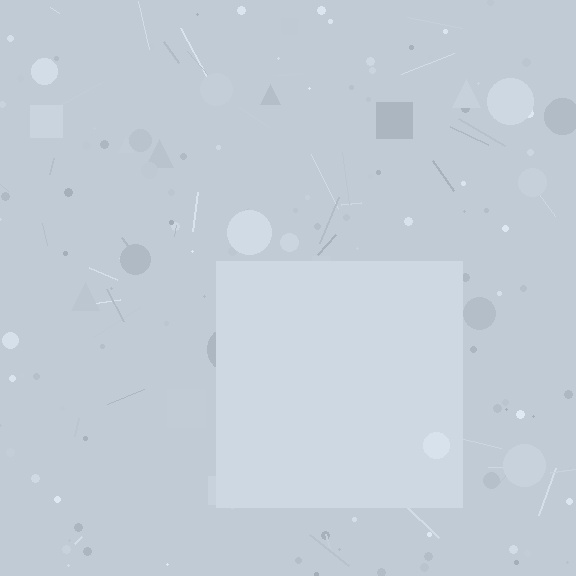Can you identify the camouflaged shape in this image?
The camouflaged shape is a square.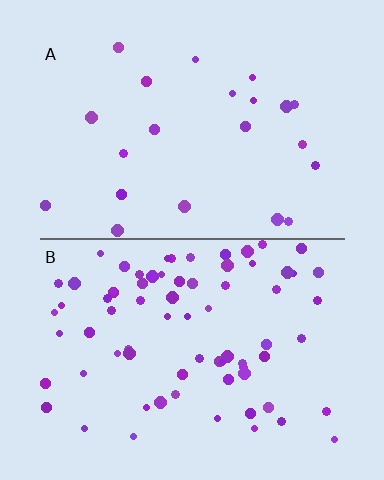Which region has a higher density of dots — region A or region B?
B (the bottom).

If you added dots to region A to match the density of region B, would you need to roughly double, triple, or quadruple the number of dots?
Approximately triple.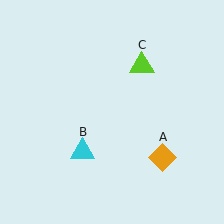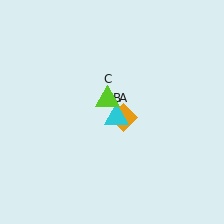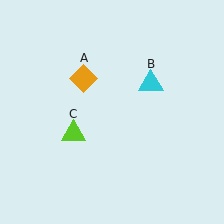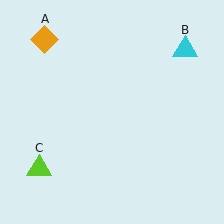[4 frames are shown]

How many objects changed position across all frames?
3 objects changed position: orange diamond (object A), cyan triangle (object B), lime triangle (object C).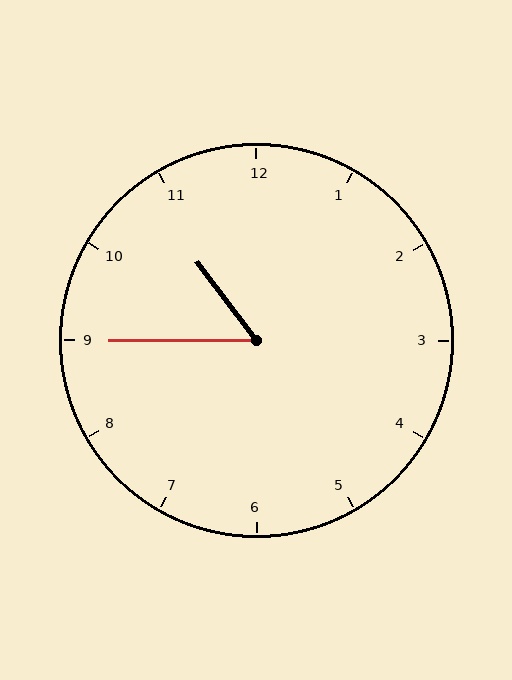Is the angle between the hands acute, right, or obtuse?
It is acute.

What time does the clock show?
10:45.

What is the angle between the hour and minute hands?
Approximately 52 degrees.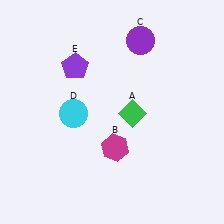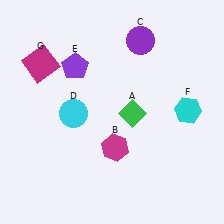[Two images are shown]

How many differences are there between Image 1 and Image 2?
There are 2 differences between the two images.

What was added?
A cyan hexagon (F), a magenta square (G) were added in Image 2.